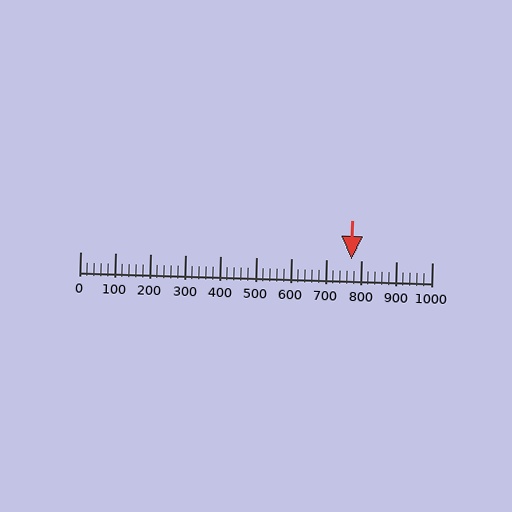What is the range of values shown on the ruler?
The ruler shows values from 0 to 1000.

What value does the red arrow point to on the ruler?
The red arrow points to approximately 773.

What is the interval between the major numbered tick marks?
The major tick marks are spaced 100 units apart.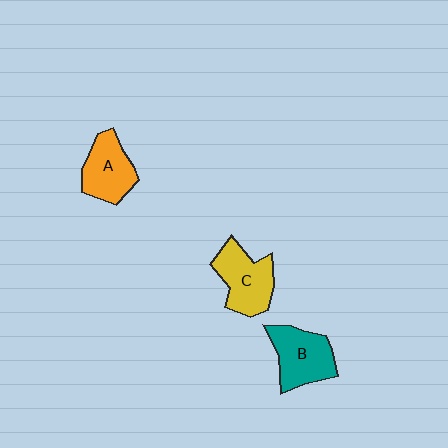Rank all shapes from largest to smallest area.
From largest to smallest: C (yellow), B (teal), A (orange).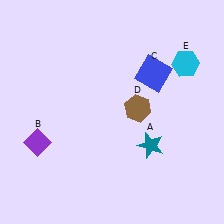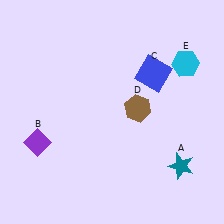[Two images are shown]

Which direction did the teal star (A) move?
The teal star (A) moved right.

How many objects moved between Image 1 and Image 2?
1 object moved between the two images.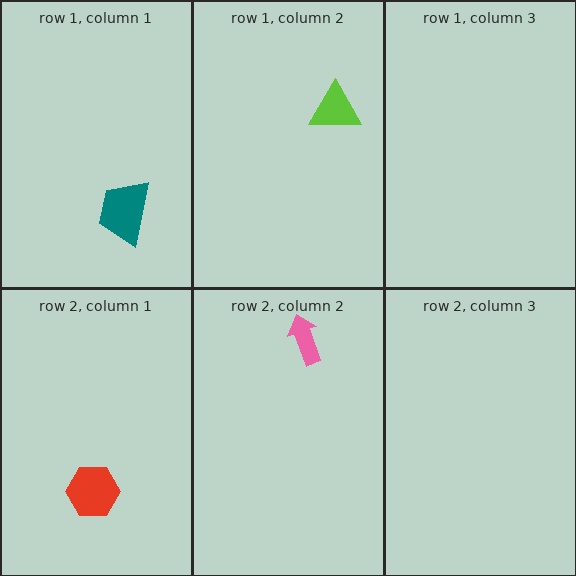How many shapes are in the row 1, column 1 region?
1.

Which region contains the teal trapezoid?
The row 1, column 1 region.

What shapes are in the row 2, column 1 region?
The red hexagon.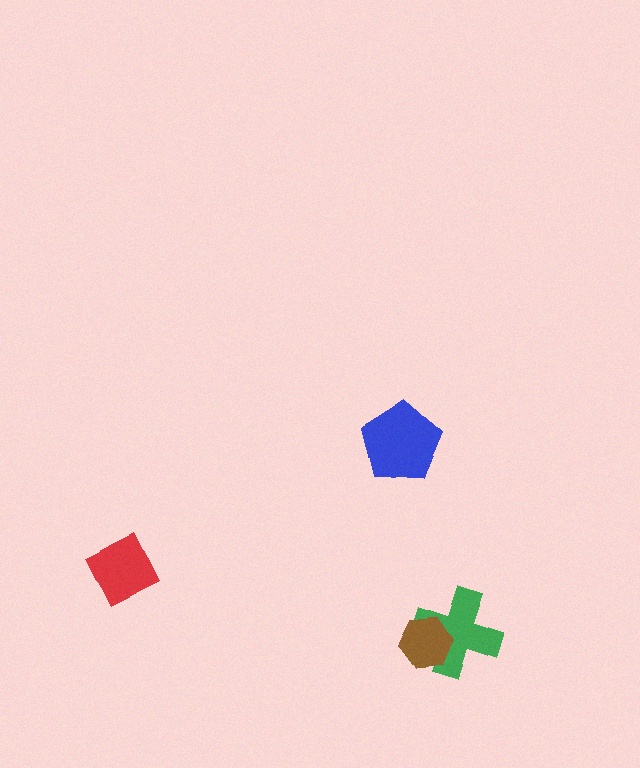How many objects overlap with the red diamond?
0 objects overlap with the red diamond.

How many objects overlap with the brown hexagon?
1 object overlaps with the brown hexagon.